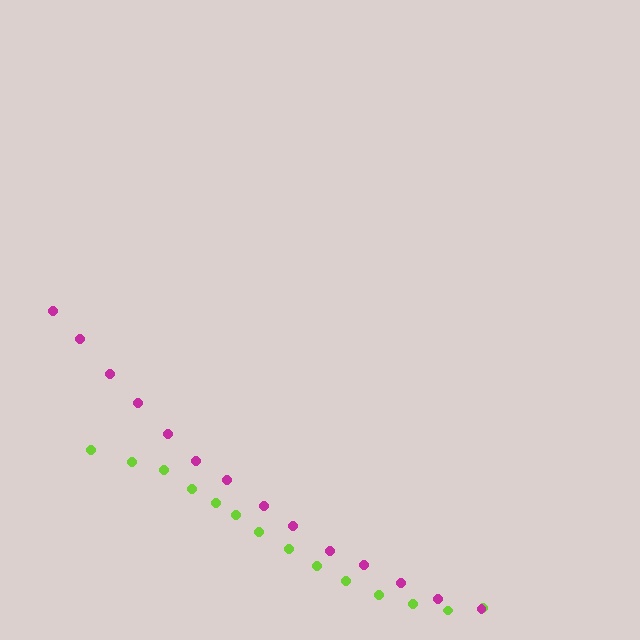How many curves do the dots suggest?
There are 2 distinct paths.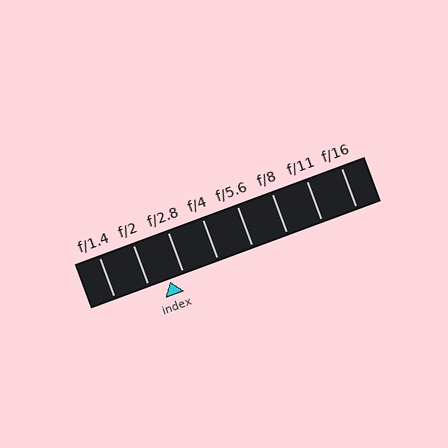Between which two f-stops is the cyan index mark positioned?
The index mark is between f/2 and f/2.8.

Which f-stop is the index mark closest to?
The index mark is closest to f/2.8.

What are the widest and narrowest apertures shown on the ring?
The widest aperture shown is f/1.4 and the narrowest is f/16.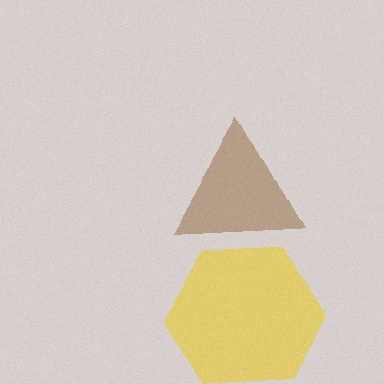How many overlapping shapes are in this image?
There are 2 overlapping shapes in the image.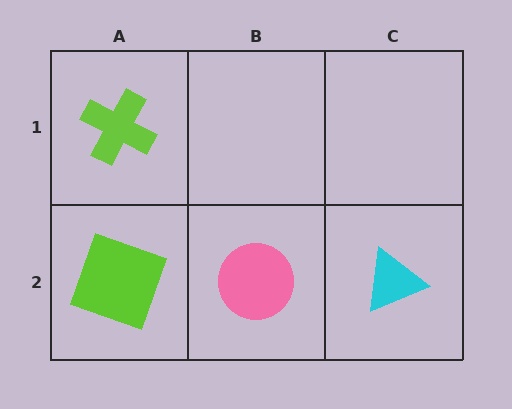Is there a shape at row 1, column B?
No, that cell is empty.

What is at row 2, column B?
A pink circle.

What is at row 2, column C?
A cyan triangle.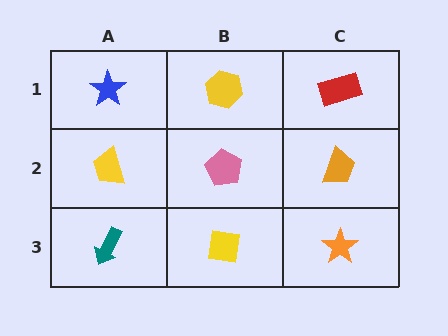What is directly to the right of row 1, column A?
A yellow hexagon.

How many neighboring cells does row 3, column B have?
3.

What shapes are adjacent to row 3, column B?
A pink pentagon (row 2, column B), a teal arrow (row 3, column A), an orange star (row 3, column C).